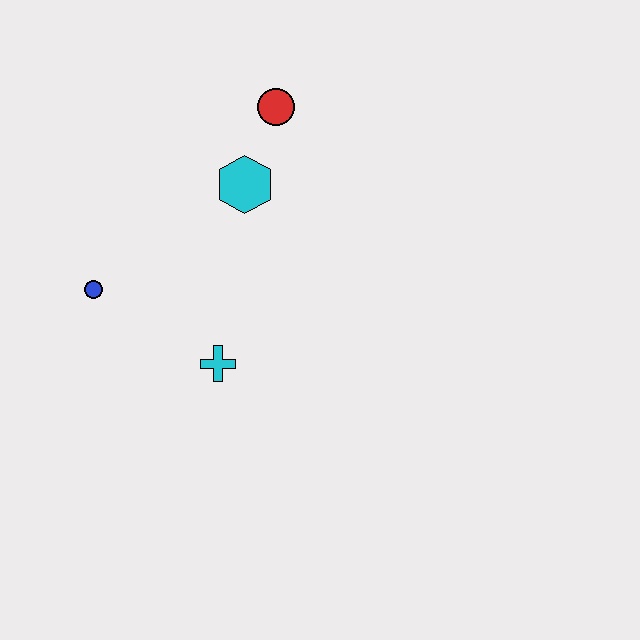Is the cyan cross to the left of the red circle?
Yes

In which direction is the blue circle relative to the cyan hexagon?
The blue circle is to the left of the cyan hexagon.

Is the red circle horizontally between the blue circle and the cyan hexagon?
No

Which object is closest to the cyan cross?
The blue circle is closest to the cyan cross.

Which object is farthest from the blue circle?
The red circle is farthest from the blue circle.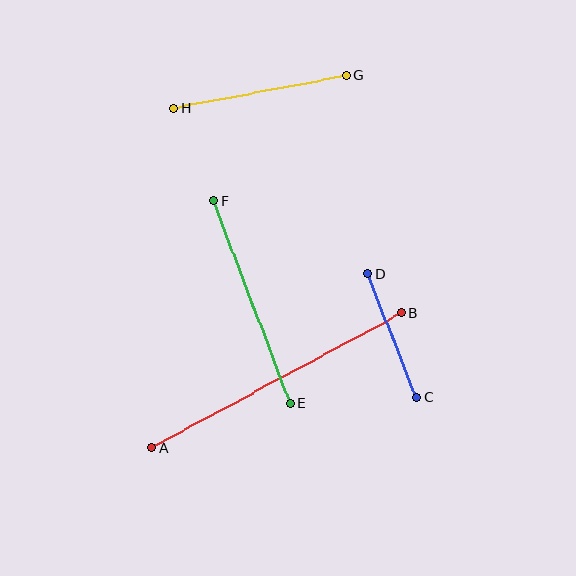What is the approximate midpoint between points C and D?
The midpoint is at approximately (392, 335) pixels.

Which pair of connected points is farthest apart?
Points A and B are farthest apart.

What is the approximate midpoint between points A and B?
The midpoint is at approximately (277, 380) pixels.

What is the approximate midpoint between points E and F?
The midpoint is at approximately (252, 302) pixels.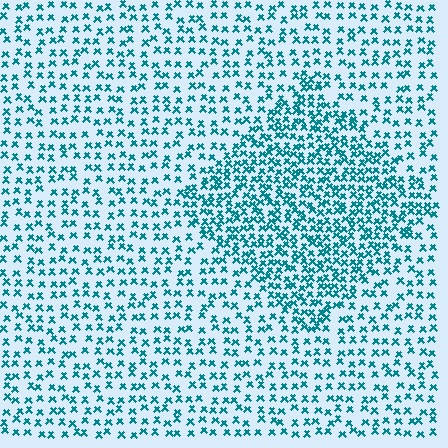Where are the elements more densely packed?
The elements are more densely packed inside the diamond boundary.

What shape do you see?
I see a diamond.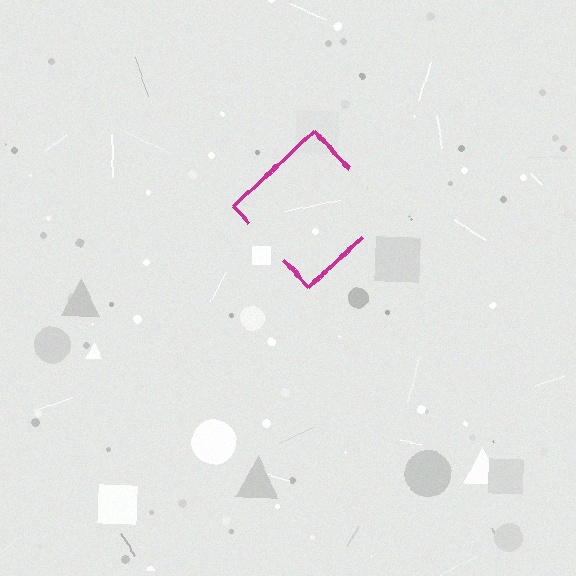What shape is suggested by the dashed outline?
The dashed outline suggests a diamond.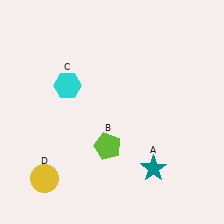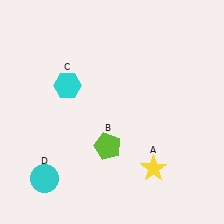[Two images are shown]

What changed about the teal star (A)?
In Image 1, A is teal. In Image 2, it changed to yellow.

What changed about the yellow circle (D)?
In Image 1, D is yellow. In Image 2, it changed to cyan.